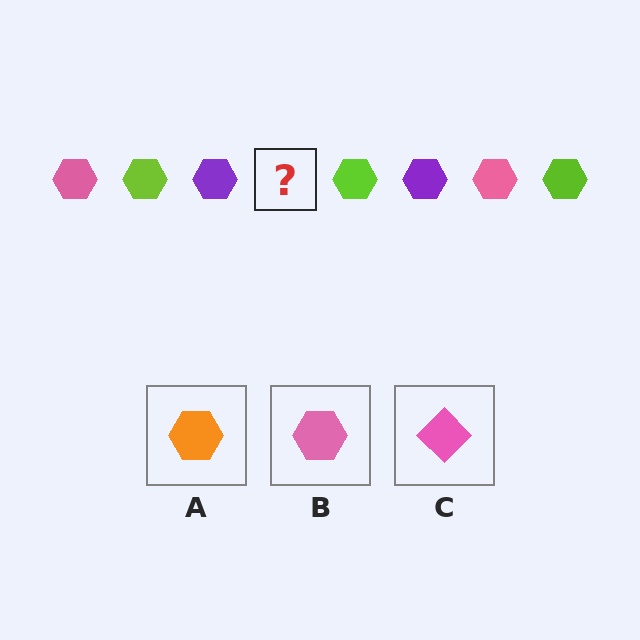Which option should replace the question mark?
Option B.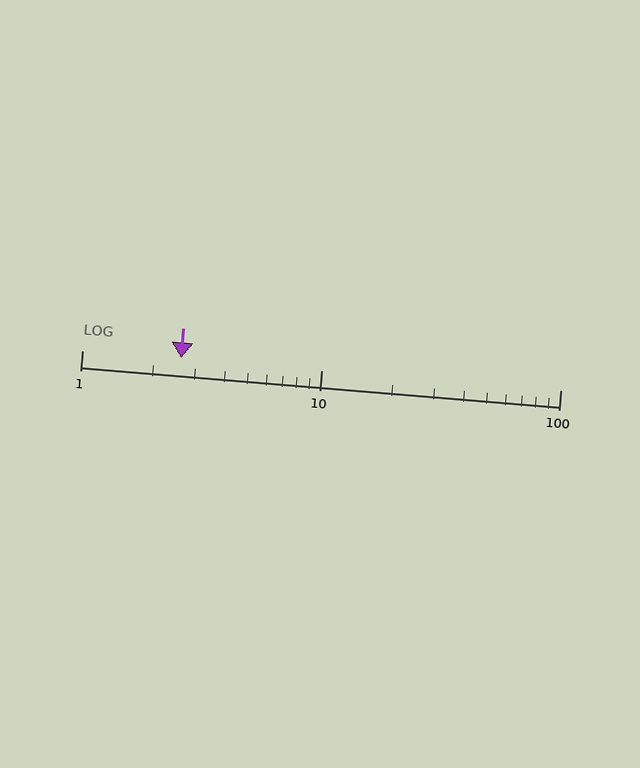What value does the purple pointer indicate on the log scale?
The pointer indicates approximately 2.6.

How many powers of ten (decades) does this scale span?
The scale spans 2 decades, from 1 to 100.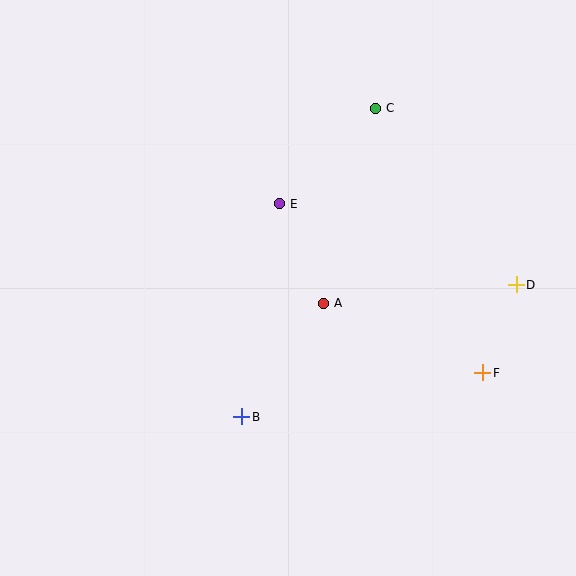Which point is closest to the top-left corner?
Point E is closest to the top-left corner.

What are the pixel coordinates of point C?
Point C is at (376, 108).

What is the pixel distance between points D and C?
The distance between D and C is 226 pixels.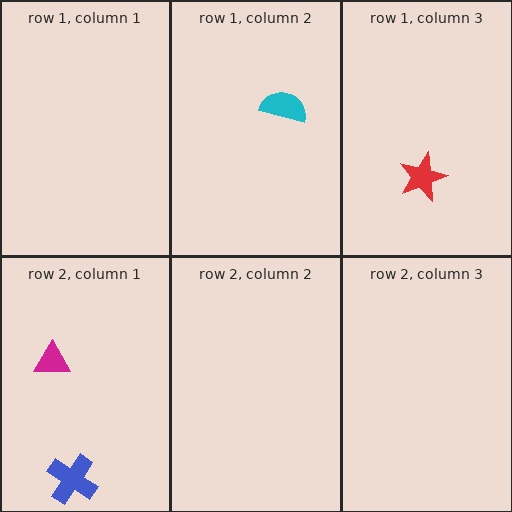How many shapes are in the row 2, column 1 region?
2.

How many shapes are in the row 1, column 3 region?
1.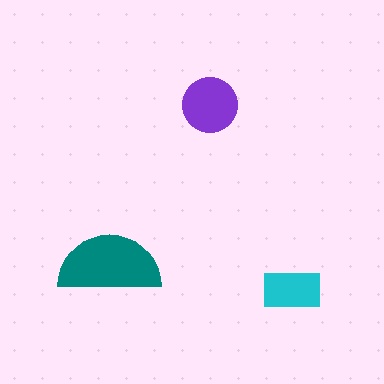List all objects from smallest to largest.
The cyan rectangle, the purple circle, the teal semicircle.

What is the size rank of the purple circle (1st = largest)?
2nd.